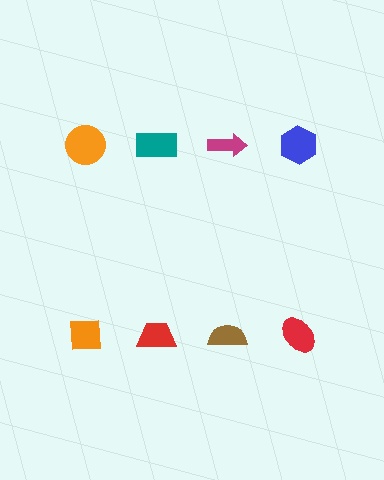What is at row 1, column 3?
A magenta arrow.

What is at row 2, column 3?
A brown semicircle.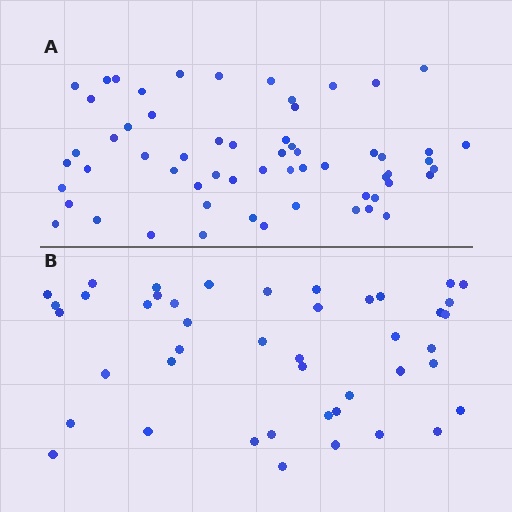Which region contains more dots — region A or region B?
Region A (the top region) has more dots.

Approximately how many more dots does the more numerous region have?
Region A has approximately 15 more dots than region B.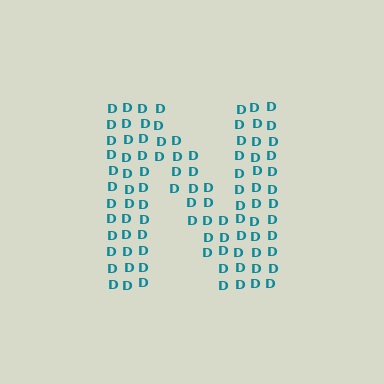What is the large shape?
The large shape is the letter N.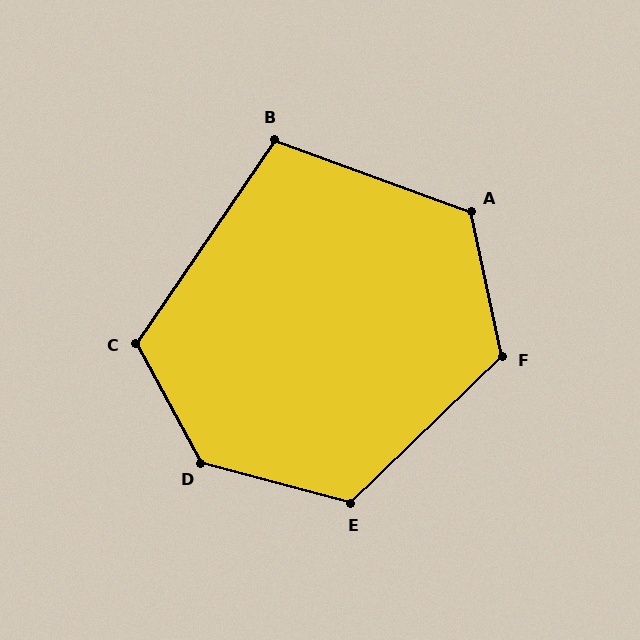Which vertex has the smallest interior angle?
B, at approximately 104 degrees.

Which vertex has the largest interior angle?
D, at approximately 134 degrees.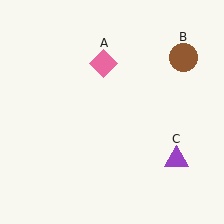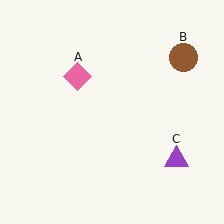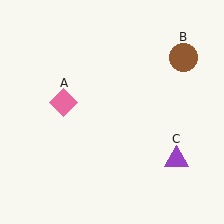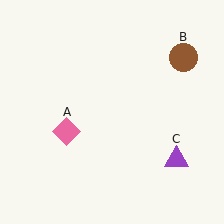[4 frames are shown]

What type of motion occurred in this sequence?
The pink diamond (object A) rotated counterclockwise around the center of the scene.